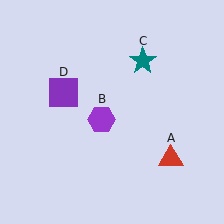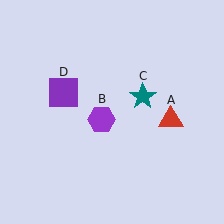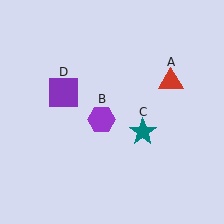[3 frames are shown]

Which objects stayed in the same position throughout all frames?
Purple hexagon (object B) and purple square (object D) remained stationary.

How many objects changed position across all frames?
2 objects changed position: red triangle (object A), teal star (object C).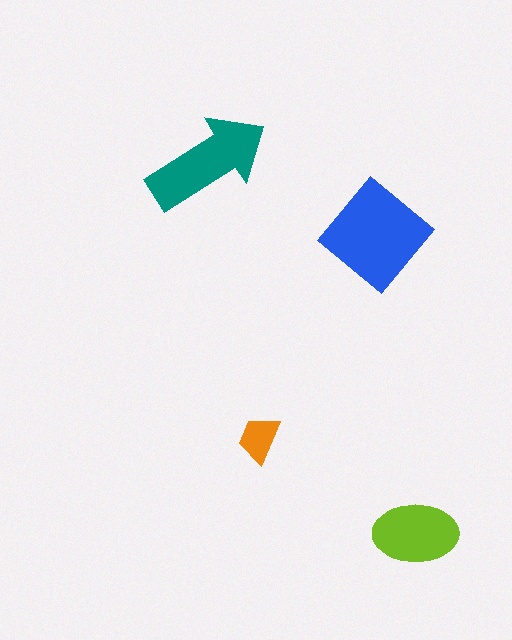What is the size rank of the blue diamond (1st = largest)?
1st.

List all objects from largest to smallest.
The blue diamond, the teal arrow, the lime ellipse, the orange trapezoid.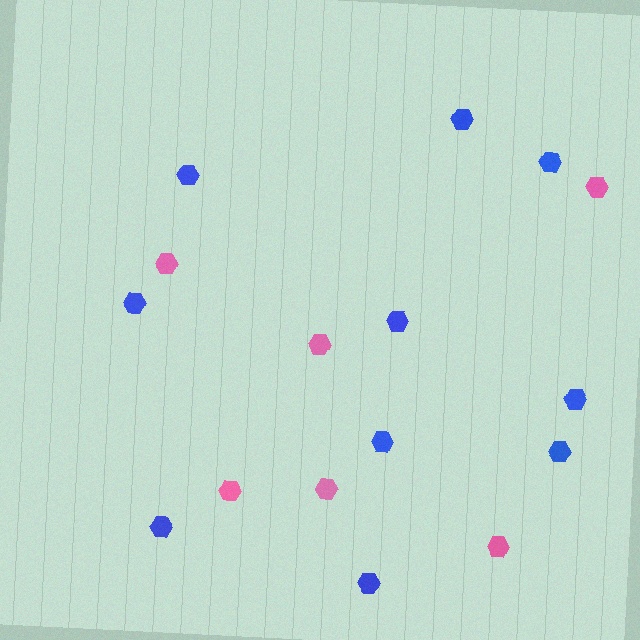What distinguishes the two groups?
There are 2 groups: one group of blue hexagons (10) and one group of pink hexagons (6).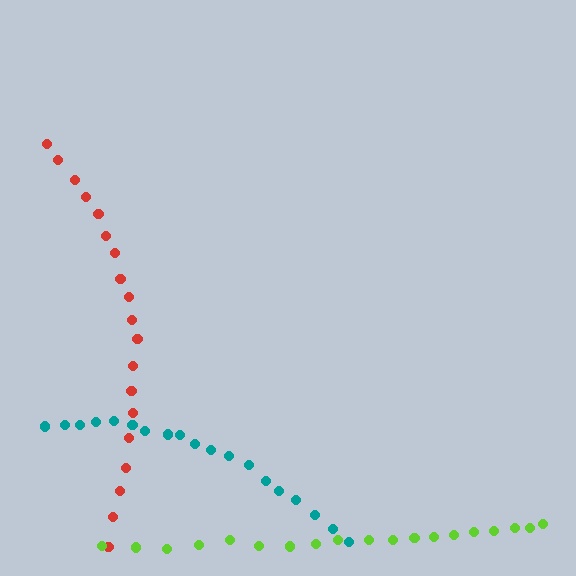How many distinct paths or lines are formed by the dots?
There are 3 distinct paths.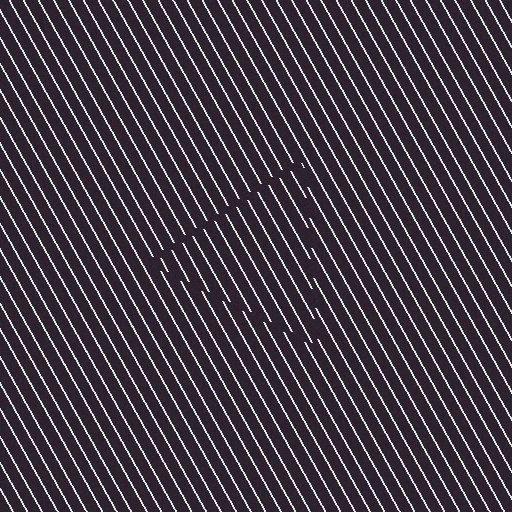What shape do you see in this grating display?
An illusory triangle. The interior of the shape contains the same grating, shifted by half a period — the contour is defined by the phase discontinuity where line-ends from the inner and outer gratings abut.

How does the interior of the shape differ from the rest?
The interior of the shape contains the same grating, shifted by half a period — the contour is defined by the phase discontinuity where line-ends from the inner and outer gratings abut.